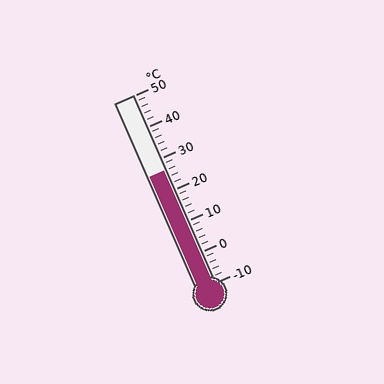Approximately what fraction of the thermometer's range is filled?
The thermometer is filled to approximately 60% of its range.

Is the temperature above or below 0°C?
The temperature is above 0°C.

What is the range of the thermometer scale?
The thermometer scale ranges from -10°C to 50°C.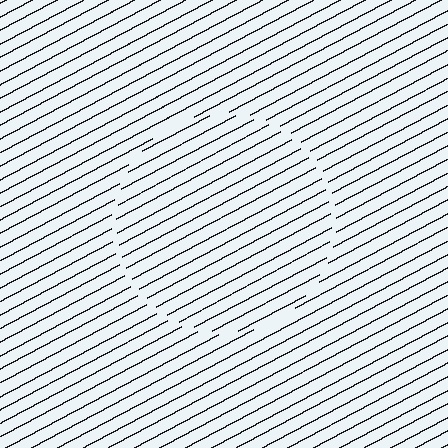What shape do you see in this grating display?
An illusory circle. The interior of the shape contains the same grating, shifted by half a period — the contour is defined by the phase discontinuity where line-ends from the inner and outer gratings abut.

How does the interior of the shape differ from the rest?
The interior of the shape contains the same grating, shifted by half a period — the contour is defined by the phase discontinuity where line-ends from the inner and outer gratings abut.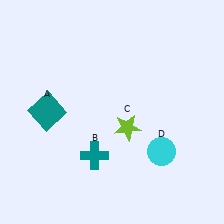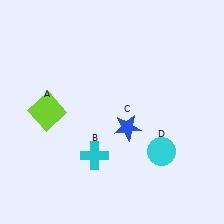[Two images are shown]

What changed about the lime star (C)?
In Image 1, C is lime. In Image 2, it changed to blue.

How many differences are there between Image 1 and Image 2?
There are 3 differences between the two images.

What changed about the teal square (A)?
In Image 1, A is teal. In Image 2, it changed to lime.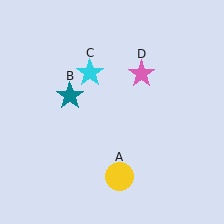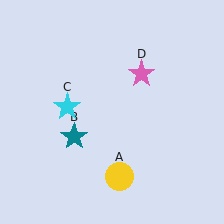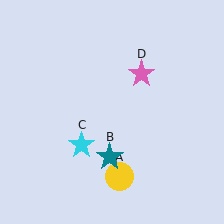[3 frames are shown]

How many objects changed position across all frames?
2 objects changed position: teal star (object B), cyan star (object C).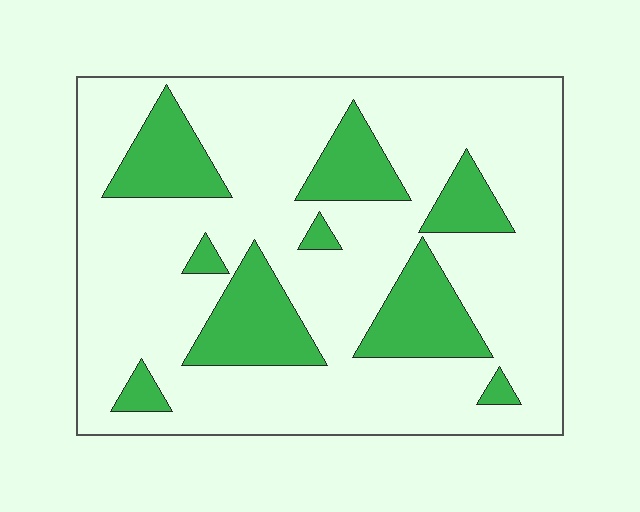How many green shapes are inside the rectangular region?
9.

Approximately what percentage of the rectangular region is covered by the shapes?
Approximately 25%.